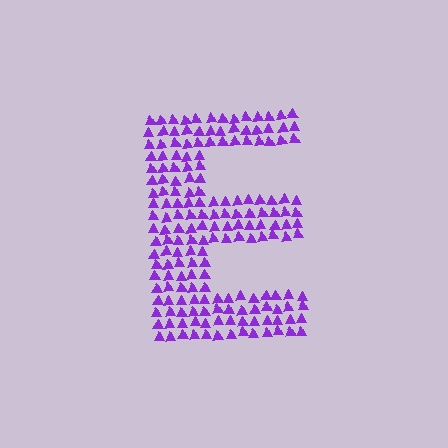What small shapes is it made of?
It is made of small triangles.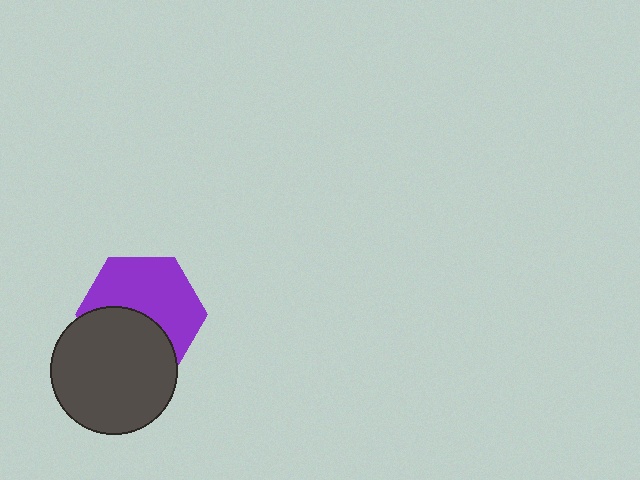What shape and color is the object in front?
The object in front is a dark gray circle.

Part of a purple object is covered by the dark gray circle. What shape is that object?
It is a hexagon.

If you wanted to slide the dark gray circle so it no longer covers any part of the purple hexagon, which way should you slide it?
Slide it down — that is the most direct way to separate the two shapes.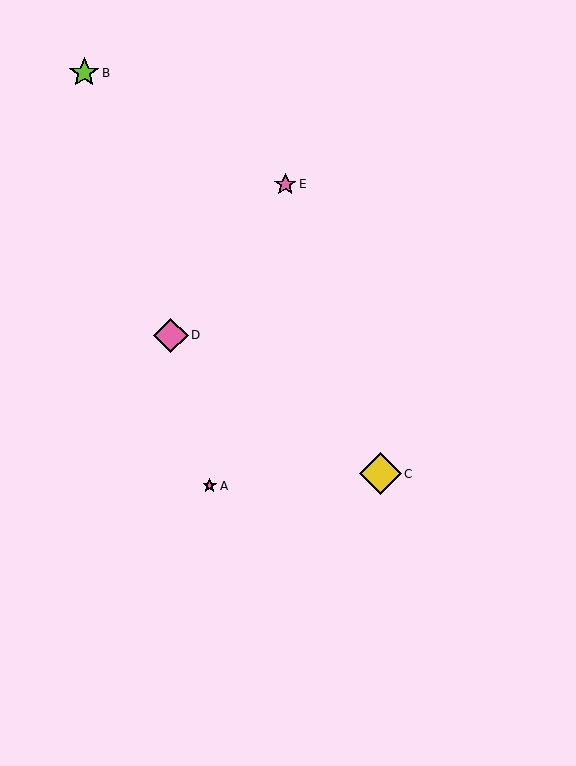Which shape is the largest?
The yellow diamond (labeled C) is the largest.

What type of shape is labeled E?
Shape E is a pink star.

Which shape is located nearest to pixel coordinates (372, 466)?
The yellow diamond (labeled C) at (381, 474) is nearest to that location.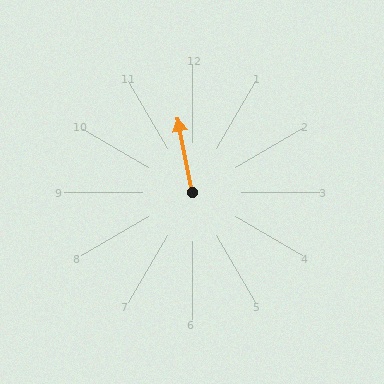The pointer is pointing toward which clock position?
Roughly 12 o'clock.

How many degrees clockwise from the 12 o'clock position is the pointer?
Approximately 349 degrees.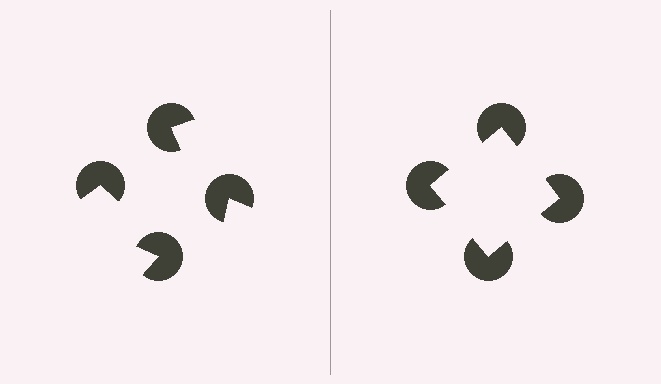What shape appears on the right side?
An illusory square.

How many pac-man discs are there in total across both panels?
8 — 4 on each side.